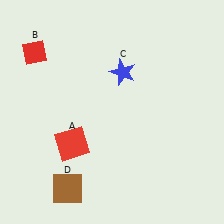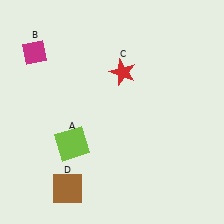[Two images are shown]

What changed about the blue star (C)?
In Image 1, C is blue. In Image 2, it changed to red.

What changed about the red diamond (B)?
In Image 1, B is red. In Image 2, it changed to magenta.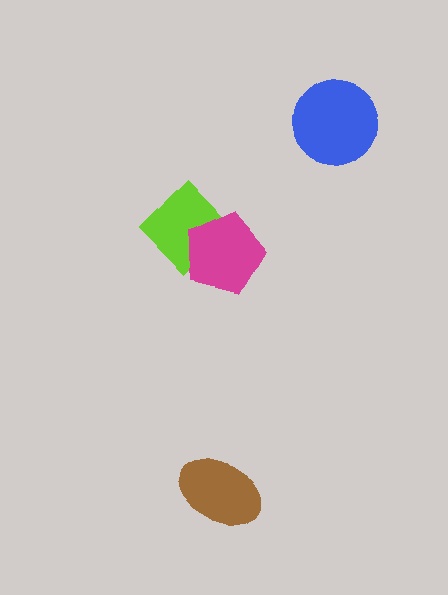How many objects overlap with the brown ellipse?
0 objects overlap with the brown ellipse.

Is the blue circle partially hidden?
No, no other shape covers it.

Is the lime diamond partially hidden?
Yes, it is partially covered by another shape.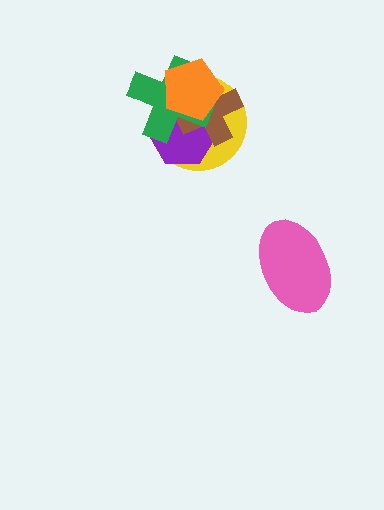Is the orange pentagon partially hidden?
No, no other shape covers it.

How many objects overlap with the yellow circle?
4 objects overlap with the yellow circle.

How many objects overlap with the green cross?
4 objects overlap with the green cross.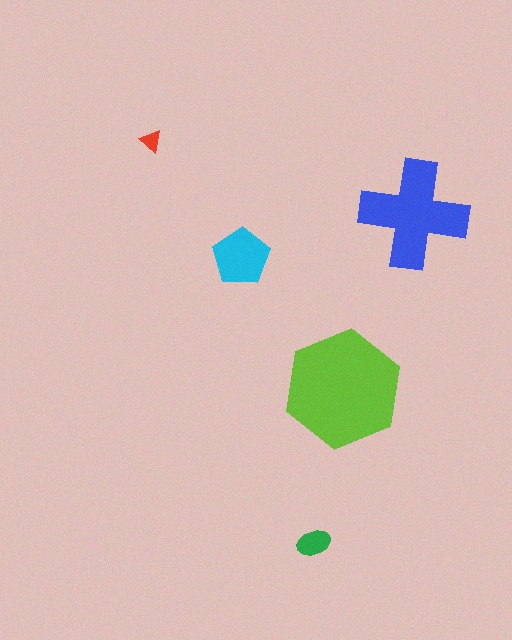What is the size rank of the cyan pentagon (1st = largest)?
3rd.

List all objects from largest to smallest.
The lime hexagon, the blue cross, the cyan pentagon, the green ellipse, the red triangle.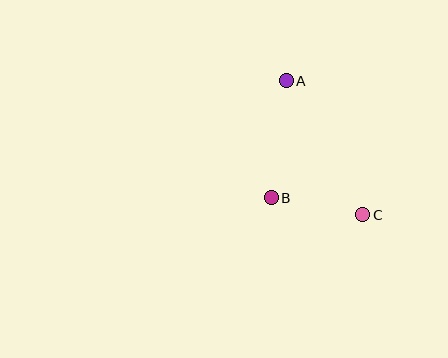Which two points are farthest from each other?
Points A and C are farthest from each other.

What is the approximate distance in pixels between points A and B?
The distance between A and B is approximately 118 pixels.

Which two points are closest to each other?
Points B and C are closest to each other.